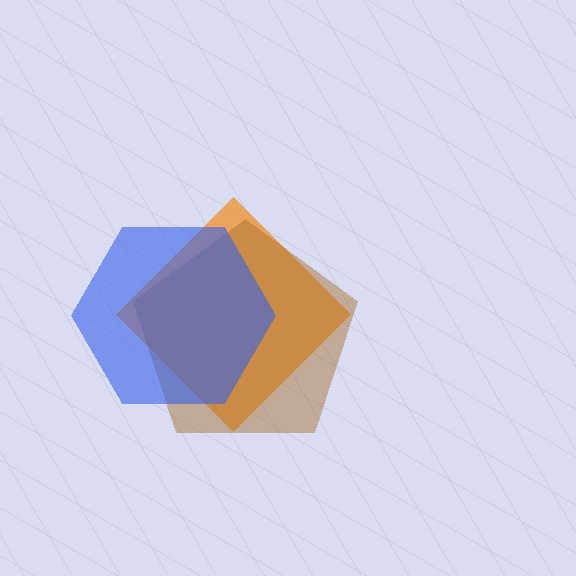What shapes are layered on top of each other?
The layered shapes are: an orange diamond, a brown pentagon, a blue hexagon.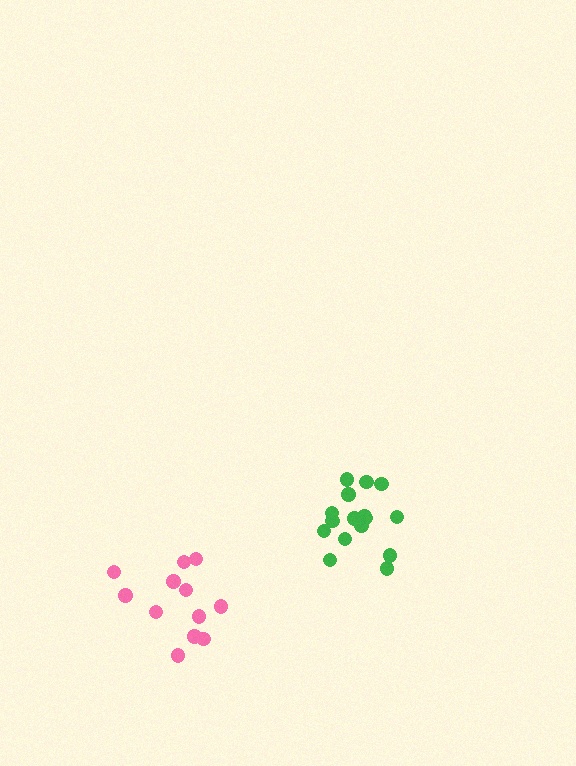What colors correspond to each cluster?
The clusters are colored: pink, green.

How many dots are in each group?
Group 1: 12 dots, Group 2: 17 dots (29 total).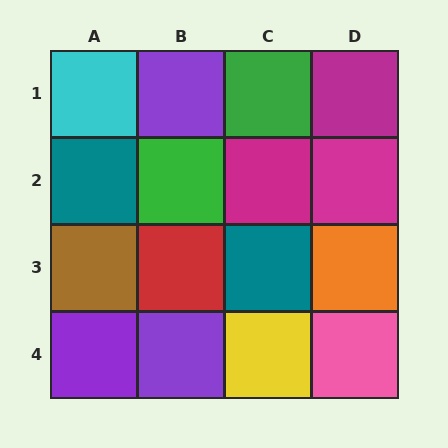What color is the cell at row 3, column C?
Teal.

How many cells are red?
1 cell is red.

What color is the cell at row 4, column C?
Yellow.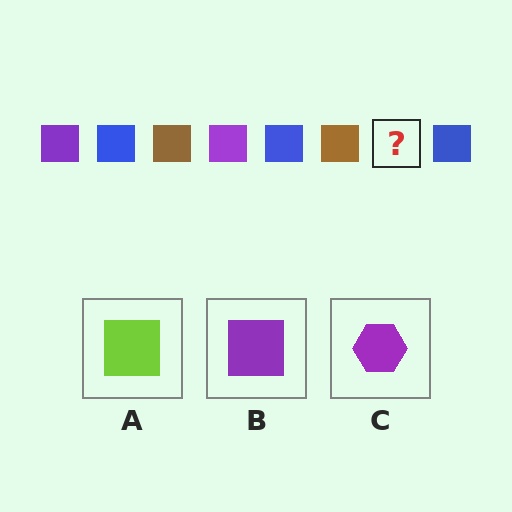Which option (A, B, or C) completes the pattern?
B.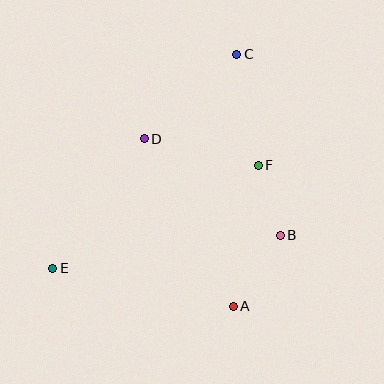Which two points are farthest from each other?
Points C and E are farthest from each other.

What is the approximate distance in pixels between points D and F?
The distance between D and F is approximately 117 pixels.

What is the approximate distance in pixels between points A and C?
The distance between A and C is approximately 252 pixels.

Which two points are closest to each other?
Points B and F are closest to each other.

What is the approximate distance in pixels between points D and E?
The distance between D and E is approximately 158 pixels.